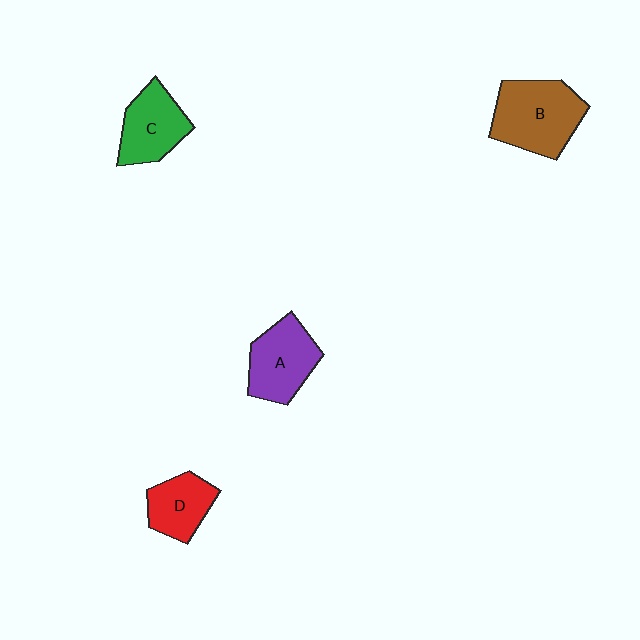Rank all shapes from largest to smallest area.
From largest to smallest: B (brown), A (purple), C (green), D (red).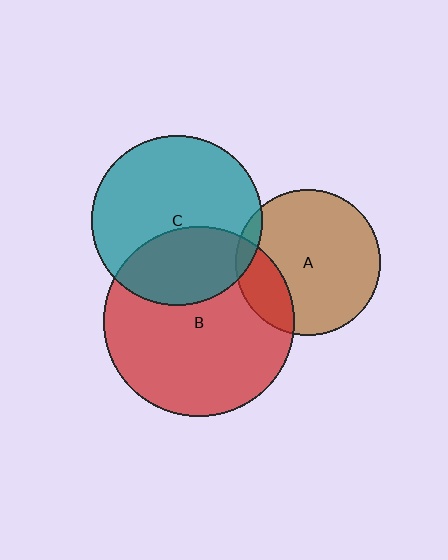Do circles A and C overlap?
Yes.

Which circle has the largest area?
Circle B (red).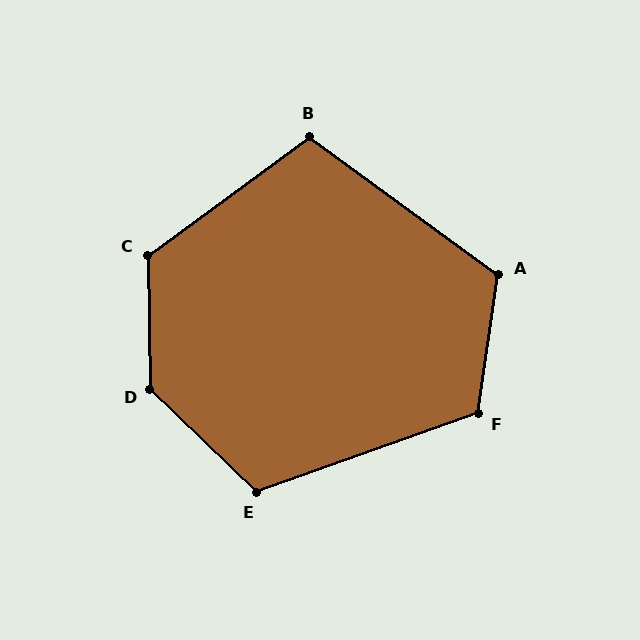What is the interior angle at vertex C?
Approximately 125 degrees (obtuse).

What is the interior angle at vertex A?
Approximately 118 degrees (obtuse).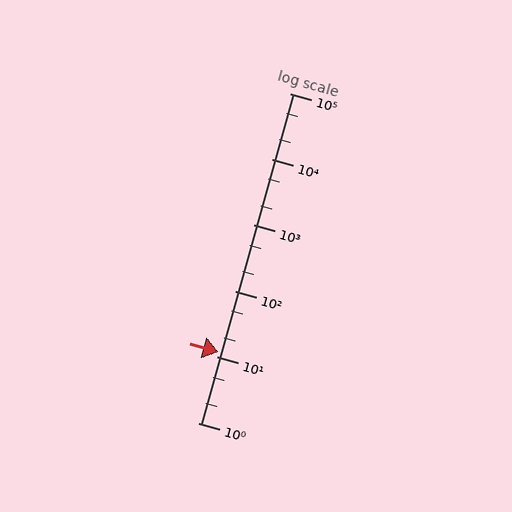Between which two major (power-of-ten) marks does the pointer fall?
The pointer is between 10 and 100.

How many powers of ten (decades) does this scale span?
The scale spans 5 decades, from 1 to 100000.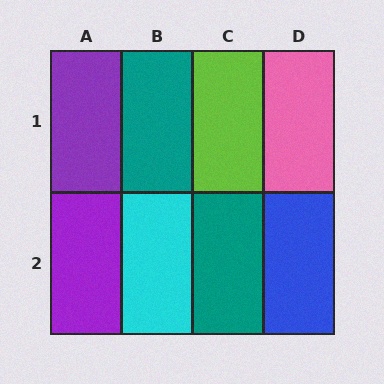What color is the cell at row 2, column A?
Purple.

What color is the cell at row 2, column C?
Teal.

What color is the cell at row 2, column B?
Cyan.